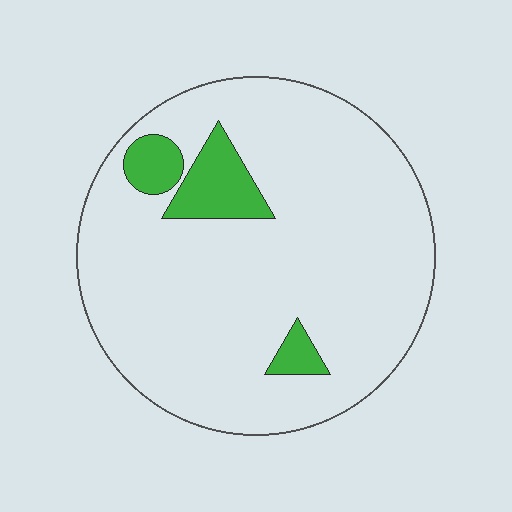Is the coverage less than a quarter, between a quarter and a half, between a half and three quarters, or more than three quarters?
Less than a quarter.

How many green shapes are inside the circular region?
3.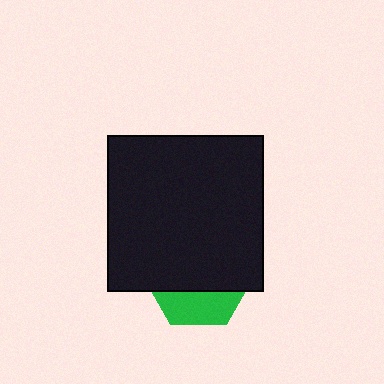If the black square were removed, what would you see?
You would see the complete green hexagon.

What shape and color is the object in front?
The object in front is a black square.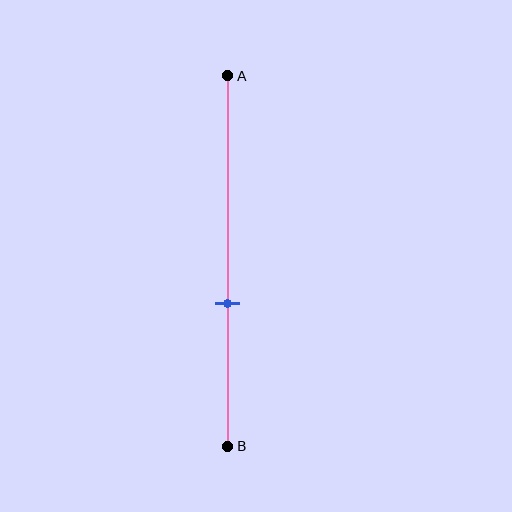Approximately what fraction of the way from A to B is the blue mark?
The blue mark is approximately 60% of the way from A to B.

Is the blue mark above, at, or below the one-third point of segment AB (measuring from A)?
The blue mark is below the one-third point of segment AB.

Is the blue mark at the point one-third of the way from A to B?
No, the mark is at about 60% from A, not at the 33% one-third point.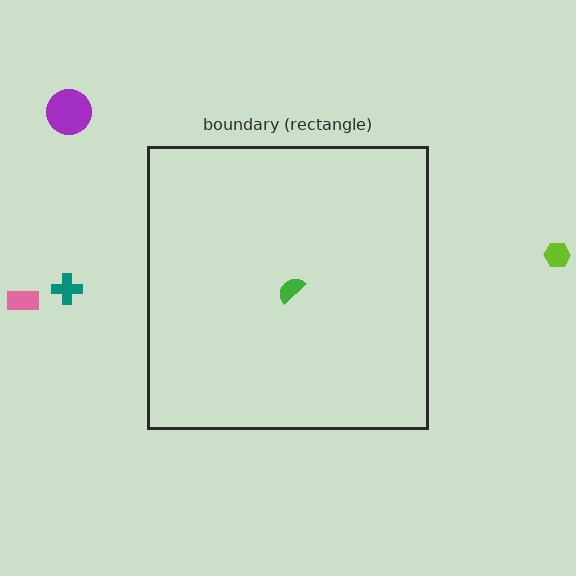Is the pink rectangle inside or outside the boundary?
Outside.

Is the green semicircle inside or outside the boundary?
Inside.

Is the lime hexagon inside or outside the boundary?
Outside.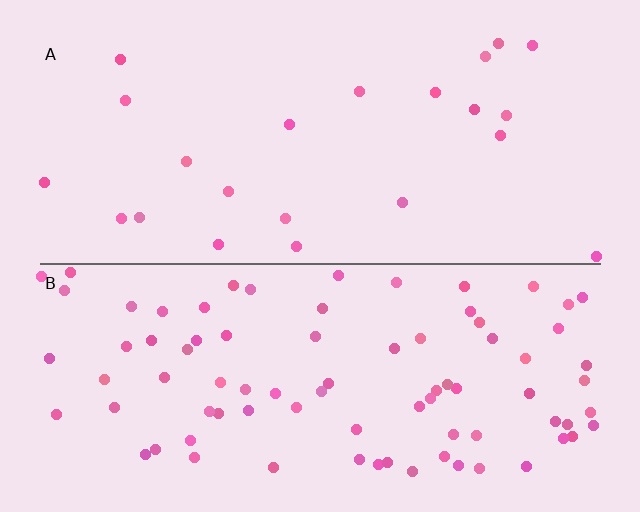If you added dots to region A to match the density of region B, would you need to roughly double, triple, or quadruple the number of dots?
Approximately quadruple.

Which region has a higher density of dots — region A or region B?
B (the bottom).